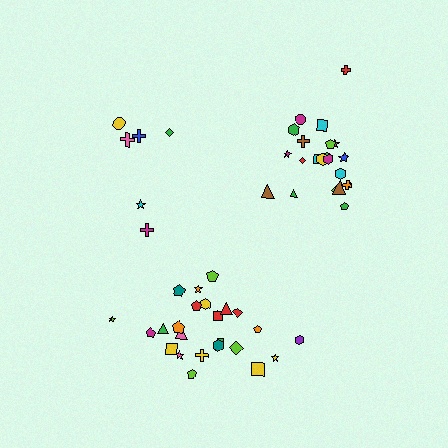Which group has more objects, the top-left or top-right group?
The top-right group.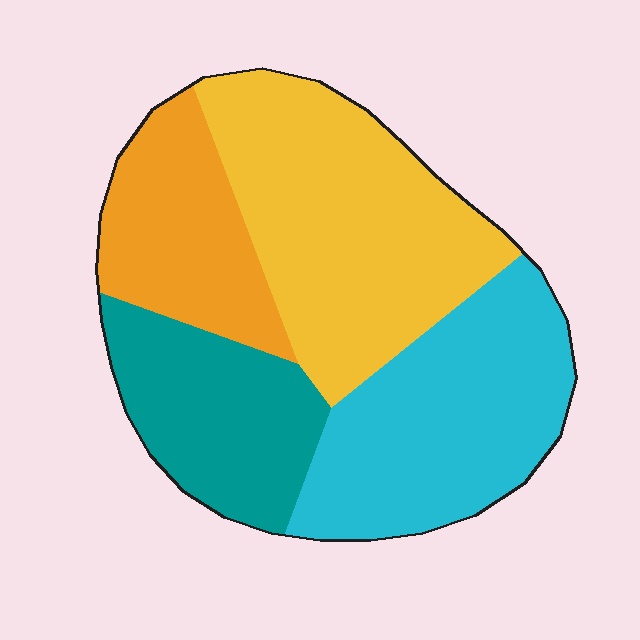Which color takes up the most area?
Yellow, at roughly 35%.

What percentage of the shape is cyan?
Cyan covers about 30% of the shape.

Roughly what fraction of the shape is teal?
Teal takes up between a sixth and a third of the shape.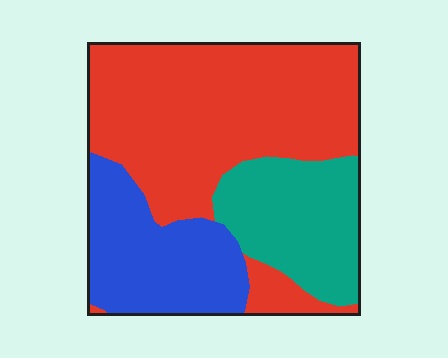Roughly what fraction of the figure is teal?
Teal covers roughly 20% of the figure.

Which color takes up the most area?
Red, at roughly 55%.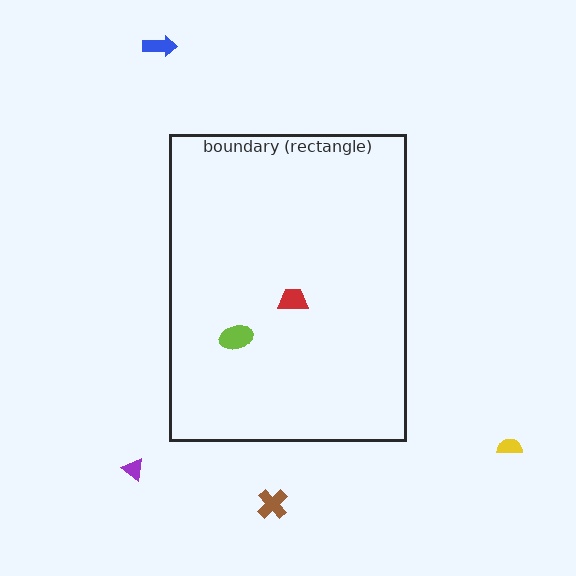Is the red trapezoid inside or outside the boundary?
Inside.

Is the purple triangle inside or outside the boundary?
Outside.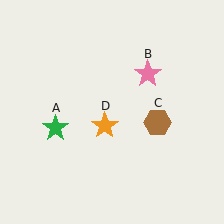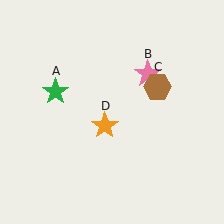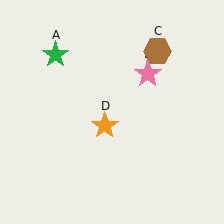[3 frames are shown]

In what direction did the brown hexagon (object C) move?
The brown hexagon (object C) moved up.